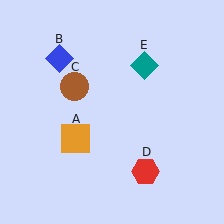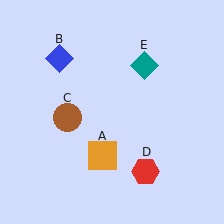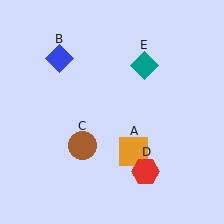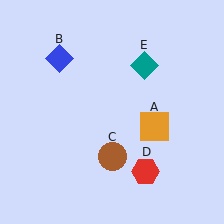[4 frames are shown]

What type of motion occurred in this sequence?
The orange square (object A), brown circle (object C) rotated counterclockwise around the center of the scene.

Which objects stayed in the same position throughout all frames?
Blue diamond (object B) and red hexagon (object D) and teal diamond (object E) remained stationary.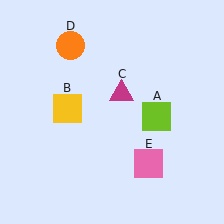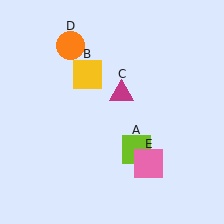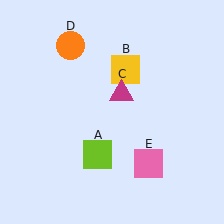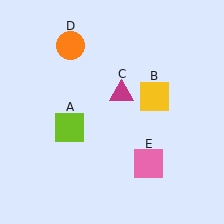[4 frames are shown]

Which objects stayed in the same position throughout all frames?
Magenta triangle (object C) and orange circle (object D) and pink square (object E) remained stationary.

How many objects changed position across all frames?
2 objects changed position: lime square (object A), yellow square (object B).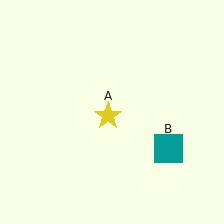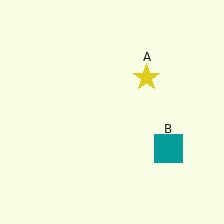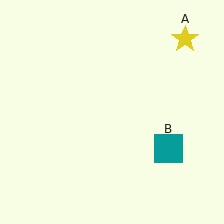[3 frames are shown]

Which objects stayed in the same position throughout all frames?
Teal square (object B) remained stationary.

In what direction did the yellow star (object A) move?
The yellow star (object A) moved up and to the right.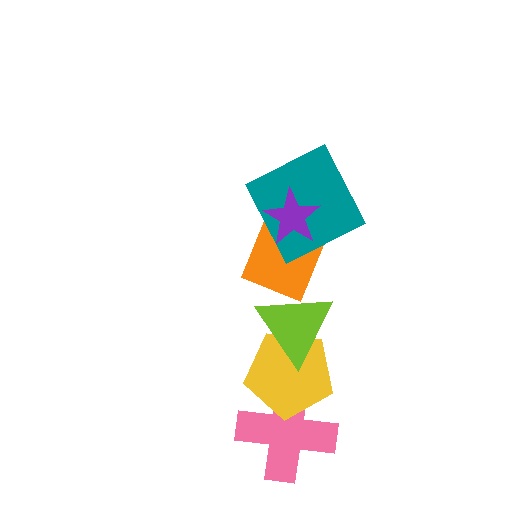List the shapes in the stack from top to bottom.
From top to bottom: the purple star, the teal square, the orange diamond, the lime triangle, the yellow pentagon, the pink cross.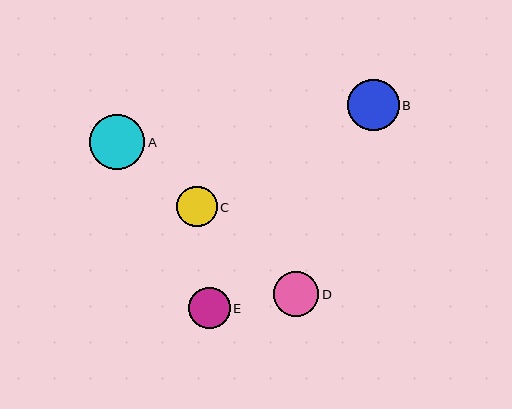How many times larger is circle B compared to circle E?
Circle B is approximately 1.3 times the size of circle E.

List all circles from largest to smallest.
From largest to smallest: A, B, D, E, C.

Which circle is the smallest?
Circle C is the smallest with a size of approximately 40 pixels.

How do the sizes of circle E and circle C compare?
Circle E and circle C are approximately the same size.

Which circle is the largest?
Circle A is the largest with a size of approximately 55 pixels.